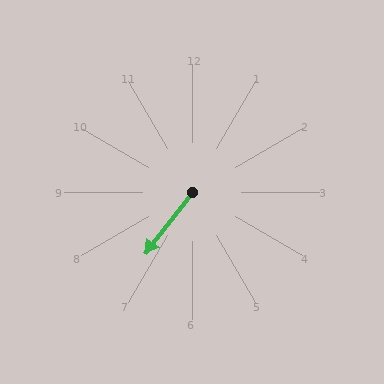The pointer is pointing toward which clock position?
Roughly 7 o'clock.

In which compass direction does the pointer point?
Southwest.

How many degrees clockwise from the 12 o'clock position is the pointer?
Approximately 218 degrees.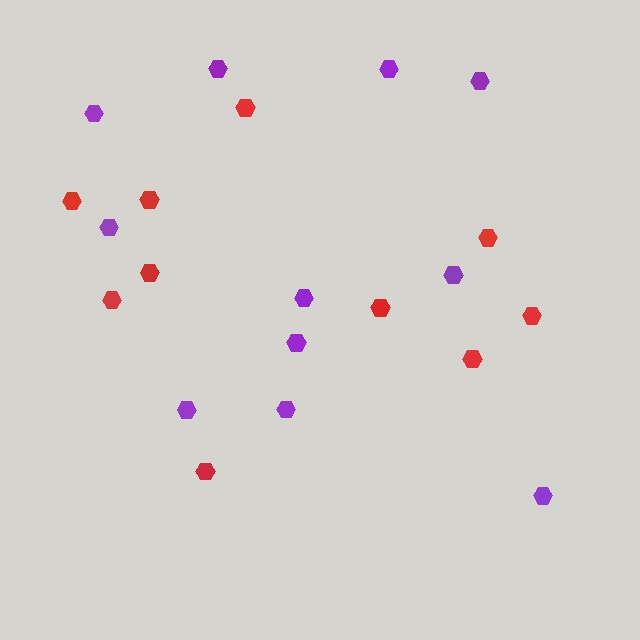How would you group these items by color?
There are 2 groups: one group of purple hexagons (11) and one group of red hexagons (10).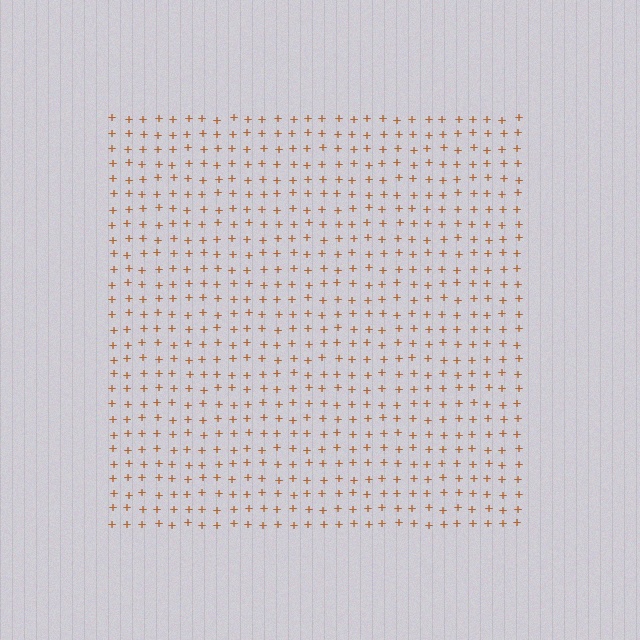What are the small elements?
The small elements are plus signs.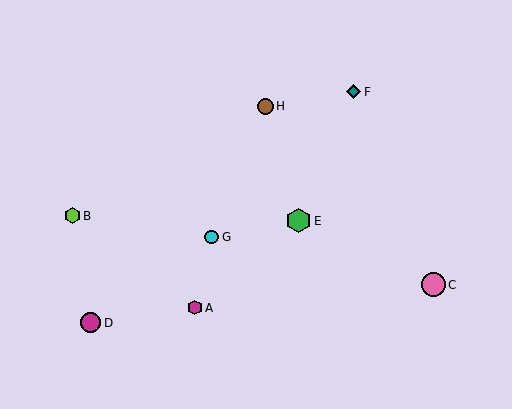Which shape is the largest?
The green hexagon (labeled E) is the largest.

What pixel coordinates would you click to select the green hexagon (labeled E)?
Click at (299, 221) to select the green hexagon E.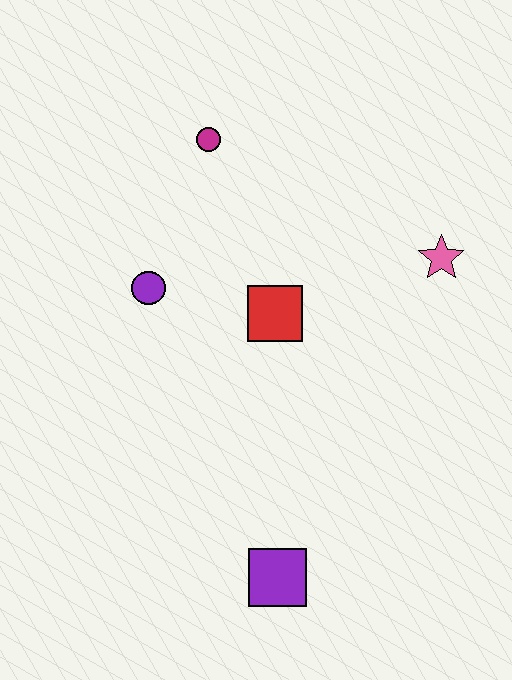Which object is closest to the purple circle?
The red square is closest to the purple circle.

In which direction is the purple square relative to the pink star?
The purple square is below the pink star.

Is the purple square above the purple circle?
No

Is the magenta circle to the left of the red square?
Yes